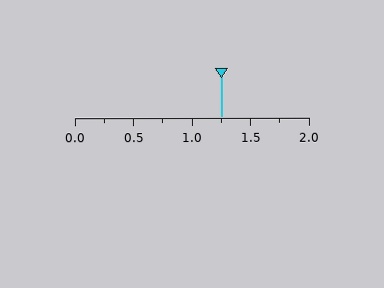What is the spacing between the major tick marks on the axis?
The major ticks are spaced 0.5 apart.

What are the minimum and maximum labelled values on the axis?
The axis runs from 0.0 to 2.0.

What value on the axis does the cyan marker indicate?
The marker indicates approximately 1.25.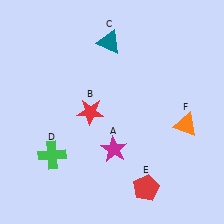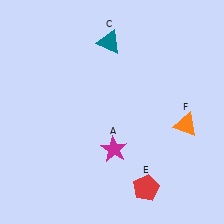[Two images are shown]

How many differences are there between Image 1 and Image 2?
There are 2 differences between the two images.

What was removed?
The red star (B), the green cross (D) were removed in Image 2.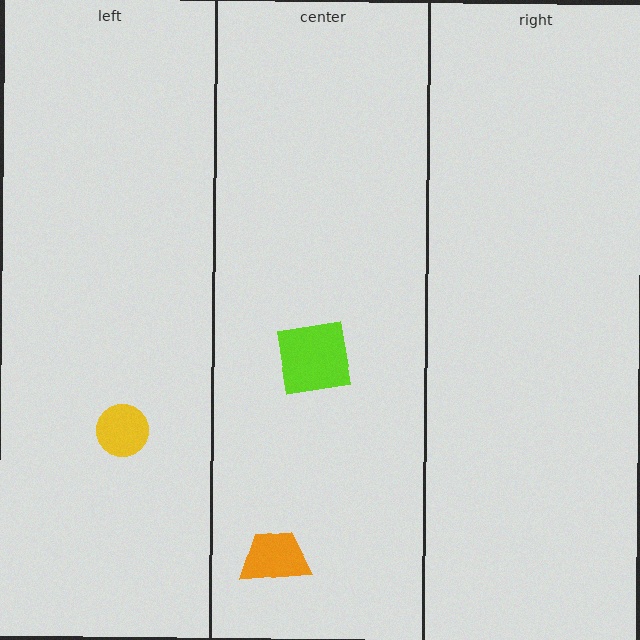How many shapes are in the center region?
2.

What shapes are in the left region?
The yellow circle.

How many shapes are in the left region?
1.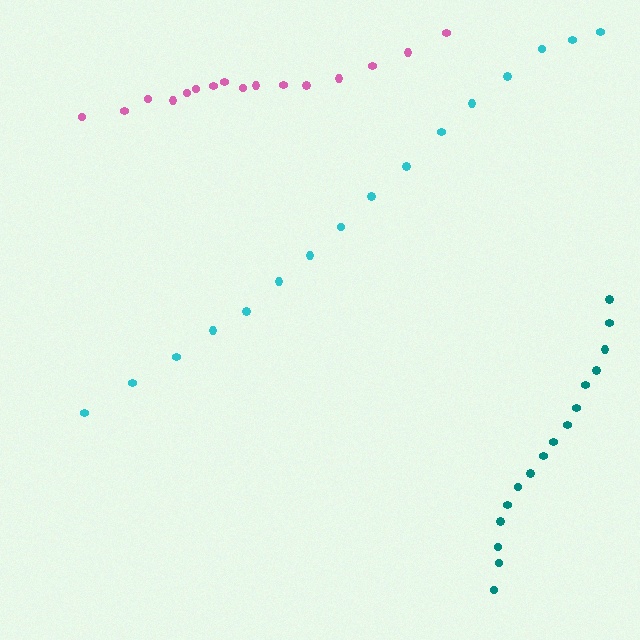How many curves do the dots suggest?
There are 3 distinct paths.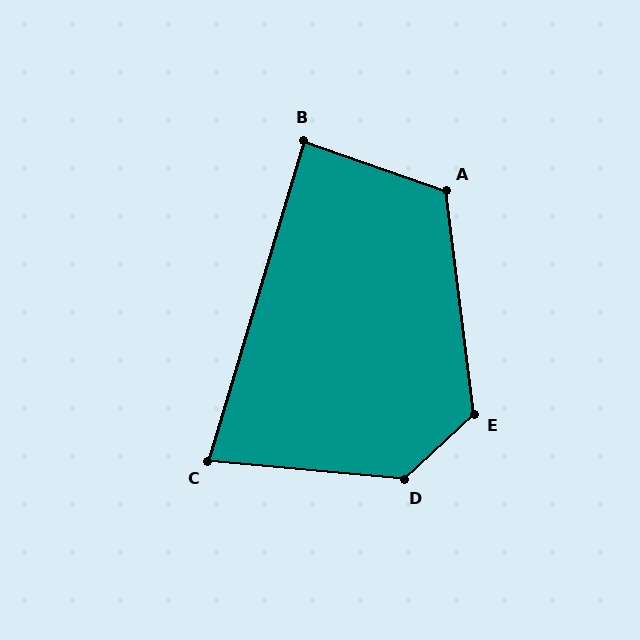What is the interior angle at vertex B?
Approximately 87 degrees (approximately right).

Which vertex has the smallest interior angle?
C, at approximately 79 degrees.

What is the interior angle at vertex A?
Approximately 117 degrees (obtuse).